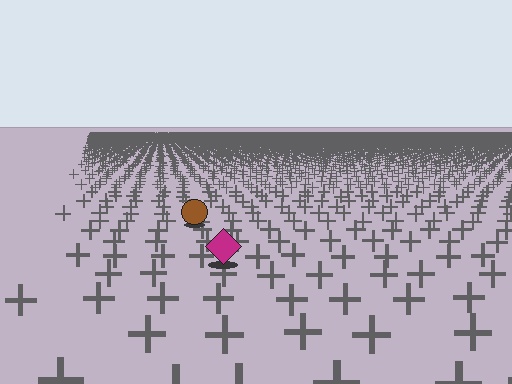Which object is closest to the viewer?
The magenta diamond is closest. The texture marks near it are larger and more spread out.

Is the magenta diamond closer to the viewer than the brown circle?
Yes. The magenta diamond is closer — you can tell from the texture gradient: the ground texture is coarser near it.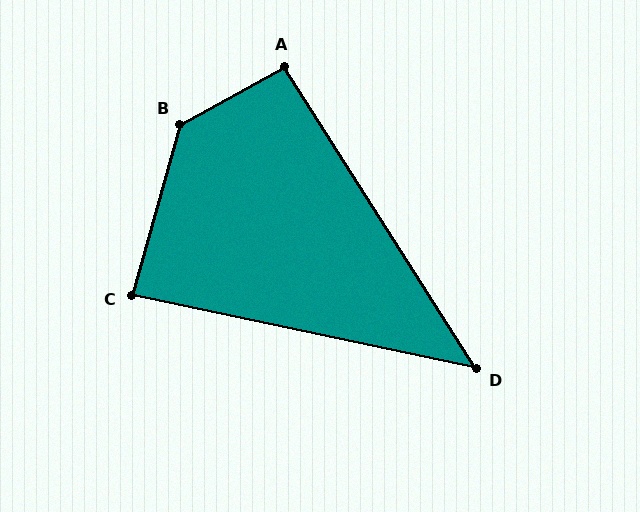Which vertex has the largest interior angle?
B, at approximately 134 degrees.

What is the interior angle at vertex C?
Approximately 86 degrees (approximately right).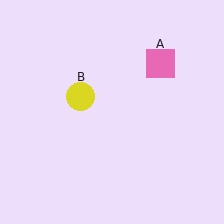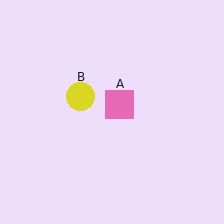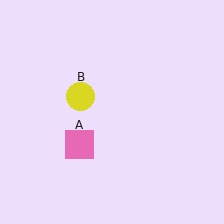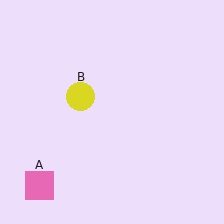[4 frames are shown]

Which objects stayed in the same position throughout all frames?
Yellow circle (object B) remained stationary.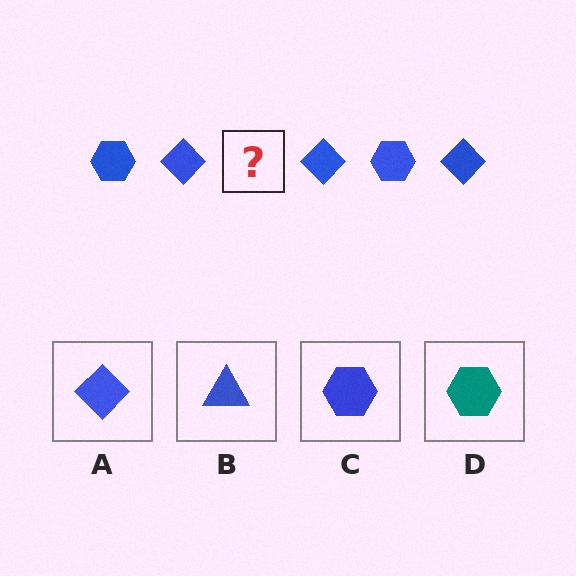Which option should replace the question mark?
Option C.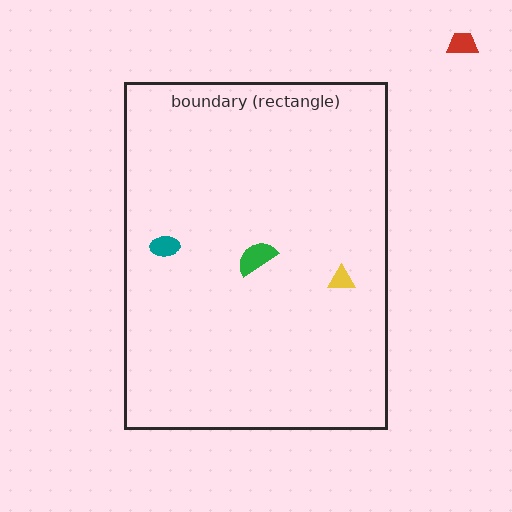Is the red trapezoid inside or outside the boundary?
Outside.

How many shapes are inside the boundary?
3 inside, 1 outside.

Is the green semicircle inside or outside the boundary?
Inside.